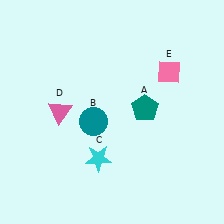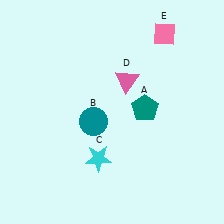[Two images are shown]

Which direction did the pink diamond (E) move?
The pink diamond (E) moved up.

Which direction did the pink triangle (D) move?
The pink triangle (D) moved right.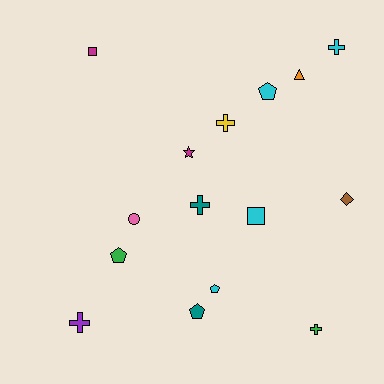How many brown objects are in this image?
There is 1 brown object.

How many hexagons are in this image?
There are no hexagons.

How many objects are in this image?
There are 15 objects.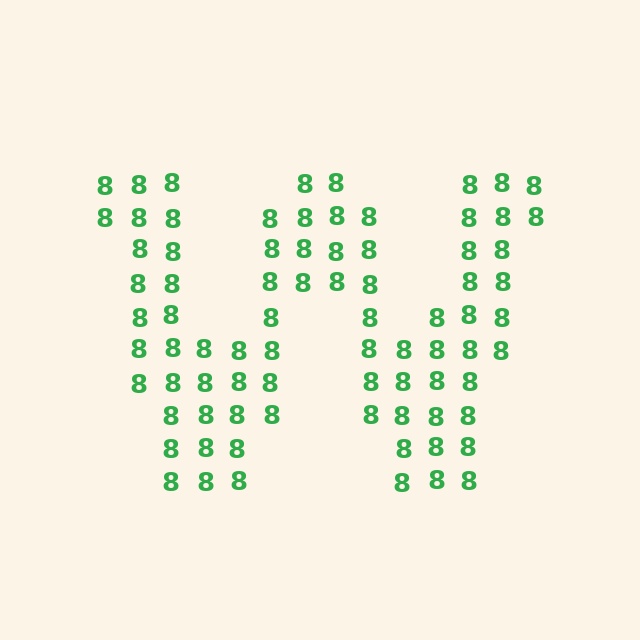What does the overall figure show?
The overall figure shows the letter W.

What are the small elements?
The small elements are digit 8's.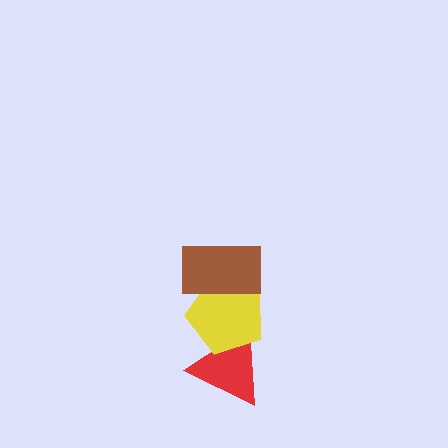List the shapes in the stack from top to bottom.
From top to bottom: the brown rectangle, the yellow pentagon, the red triangle.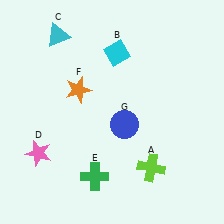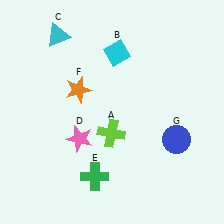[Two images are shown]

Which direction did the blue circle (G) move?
The blue circle (G) moved right.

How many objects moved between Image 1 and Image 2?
3 objects moved between the two images.